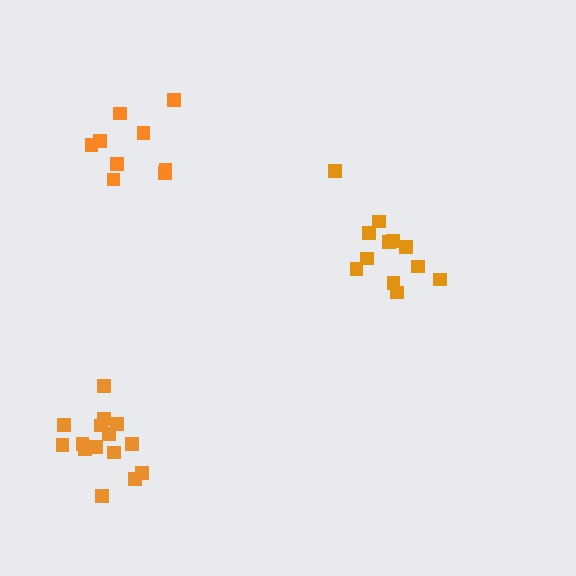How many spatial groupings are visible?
There are 3 spatial groupings.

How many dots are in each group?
Group 1: 15 dots, Group 2: 12 dots, Group 3: 9 dots (36 total).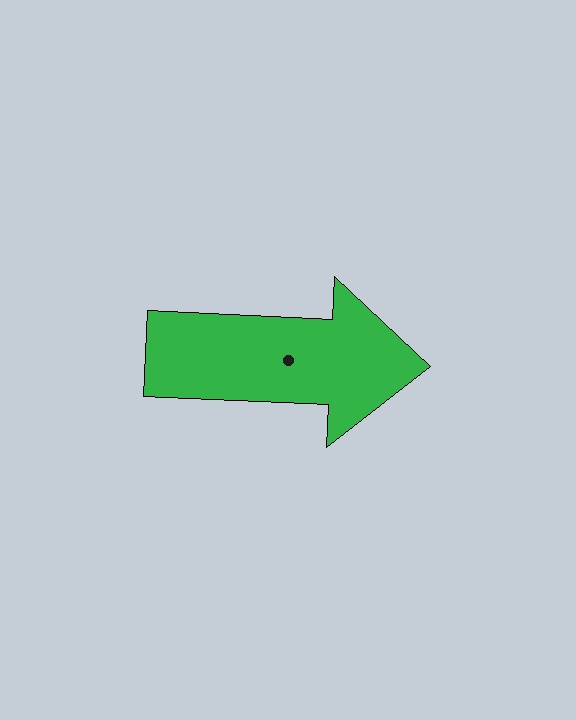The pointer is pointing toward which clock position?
Roughly 3 o'clock.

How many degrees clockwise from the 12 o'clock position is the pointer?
Approximately 93 degrees.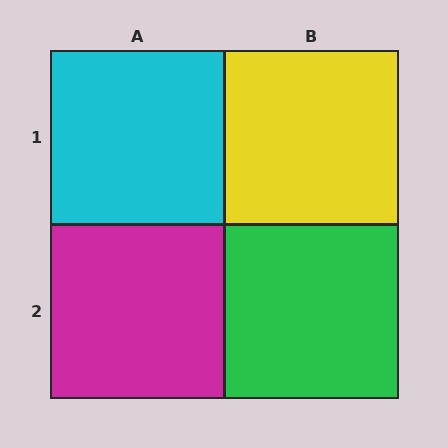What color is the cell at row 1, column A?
Cyan.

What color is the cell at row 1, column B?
Yellow.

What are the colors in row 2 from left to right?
Magenta, green.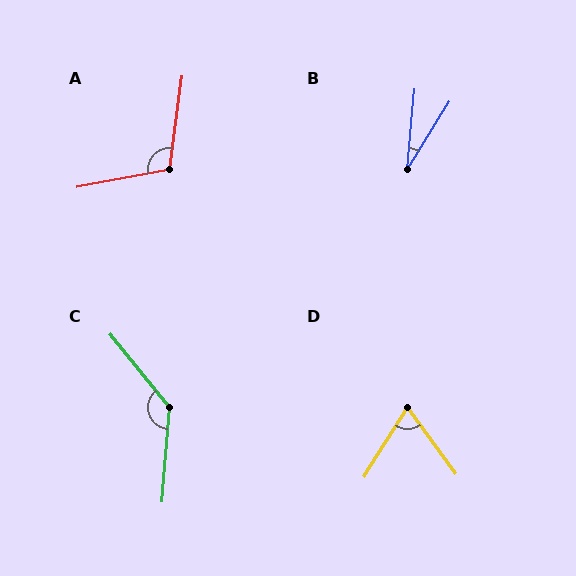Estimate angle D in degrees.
Approximately 68 degrees.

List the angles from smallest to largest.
B (26°), D (68°), A (108°), C (137°).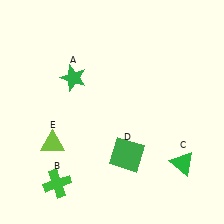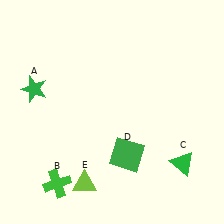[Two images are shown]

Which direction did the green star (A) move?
The green star (A) moved left.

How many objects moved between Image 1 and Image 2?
2 objects moved between the two images.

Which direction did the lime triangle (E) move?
The lime triangle (E) moved down.